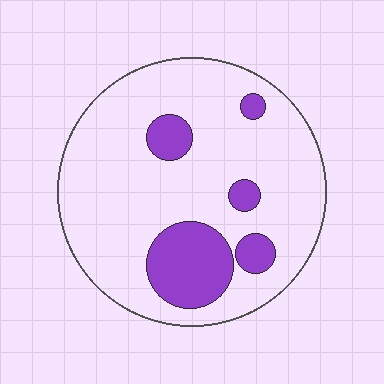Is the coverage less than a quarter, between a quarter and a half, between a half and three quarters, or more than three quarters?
Less than a quarter.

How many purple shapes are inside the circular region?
5.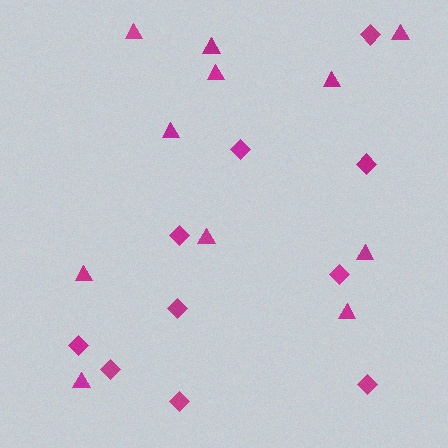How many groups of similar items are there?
There are 2 groups: one group of triangles (11) and one group of diamonds (10).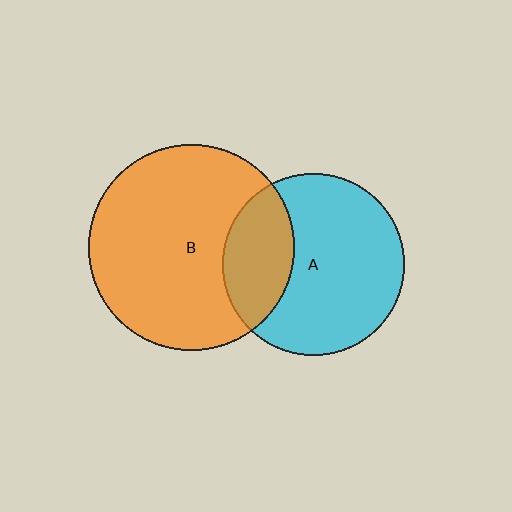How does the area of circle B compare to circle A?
Approximately 1.3 times.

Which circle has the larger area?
Circle B (orange).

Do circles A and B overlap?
Yes.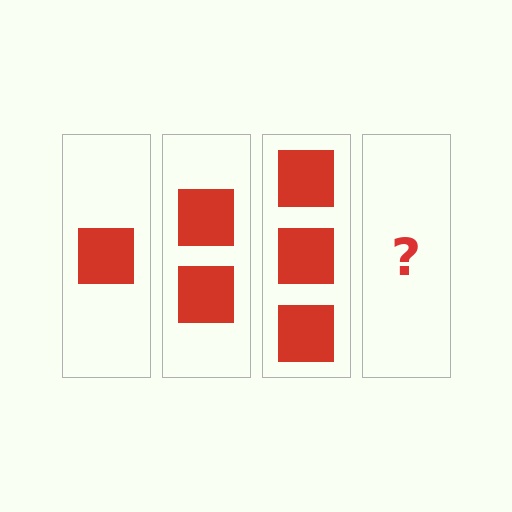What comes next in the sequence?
The next element should be 4 squares.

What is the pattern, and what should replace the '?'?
The pattern is that each step adds one more square. The '?' should be 4 squares.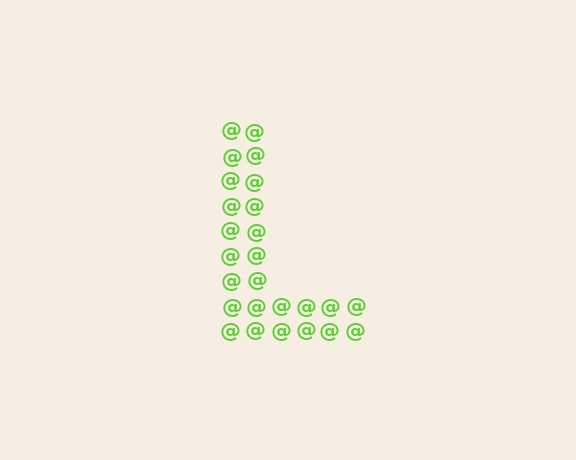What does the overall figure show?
The overall figure shows the letter L.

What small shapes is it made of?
It is made of small at signs.